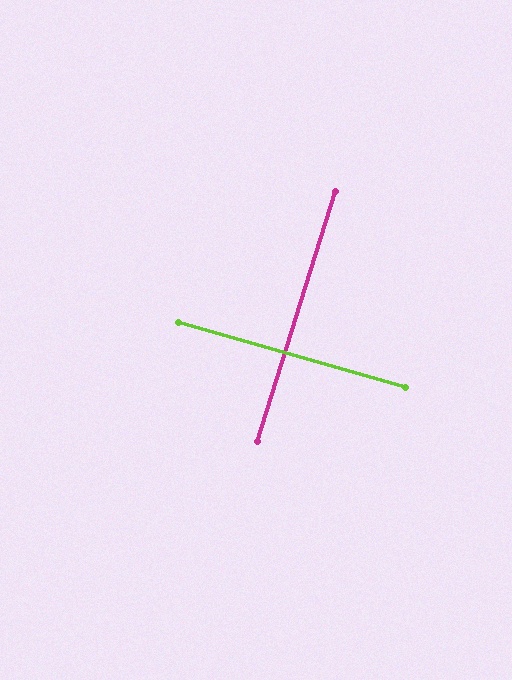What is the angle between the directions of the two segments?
Approximately 89 degrees.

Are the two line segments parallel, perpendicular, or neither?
Perpendicular — they meet at approximately 89°.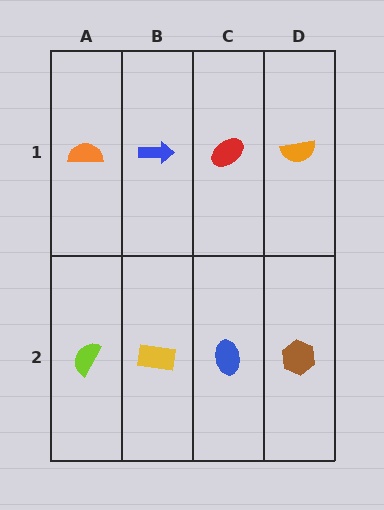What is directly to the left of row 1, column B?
An orange semicircle.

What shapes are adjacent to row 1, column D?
A brown hexagon (row 2, column D), a red ellipse (row 1, column C).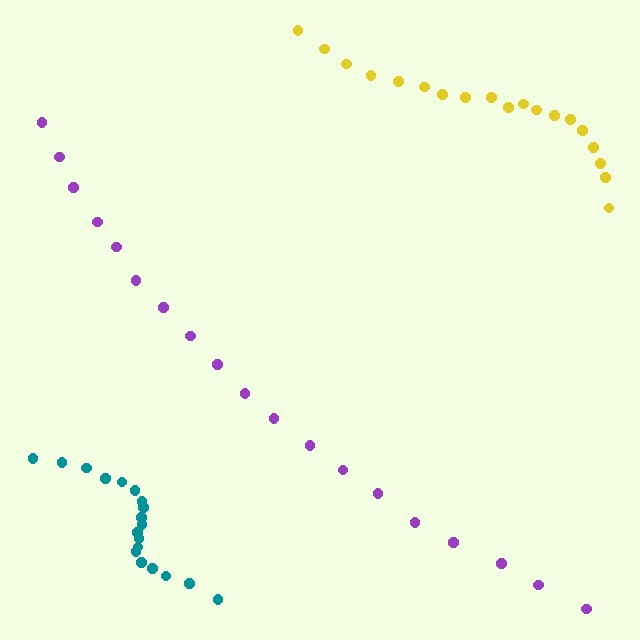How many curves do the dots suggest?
There are 3 distinct paths.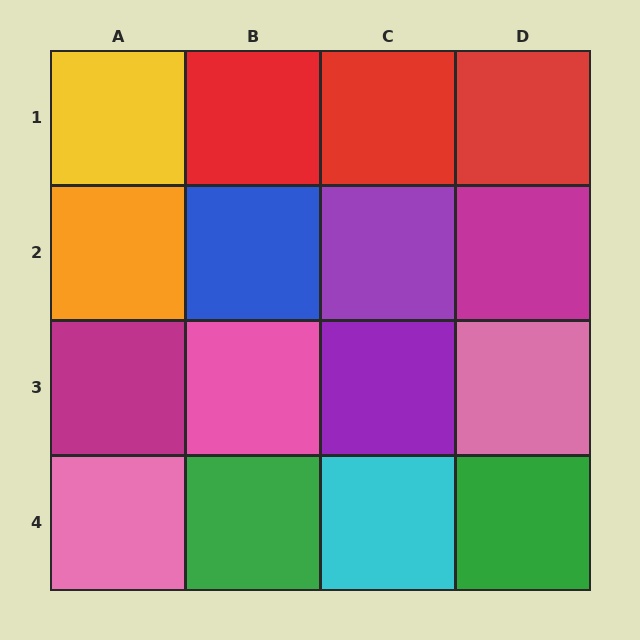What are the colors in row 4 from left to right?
Pink, green, cyan, green.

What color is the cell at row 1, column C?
Red.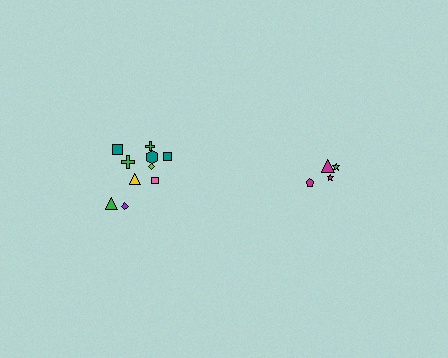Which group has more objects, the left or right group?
The left group.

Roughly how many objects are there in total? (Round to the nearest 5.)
Roughly 15 objects in total.